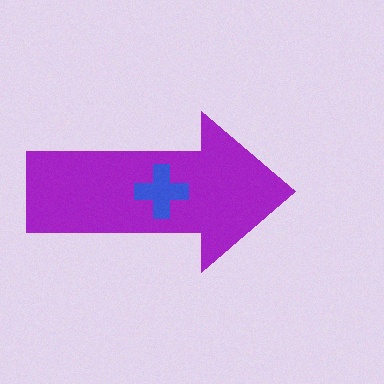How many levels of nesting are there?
2.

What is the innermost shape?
The blue cross.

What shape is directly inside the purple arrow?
The blue cross.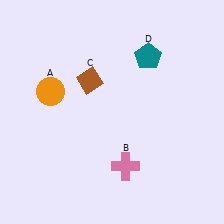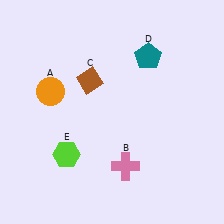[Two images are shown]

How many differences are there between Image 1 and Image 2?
There is 1 difference between the two images.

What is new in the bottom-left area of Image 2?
A lime hexagon (E) was added in the bottom-left area of Image 2.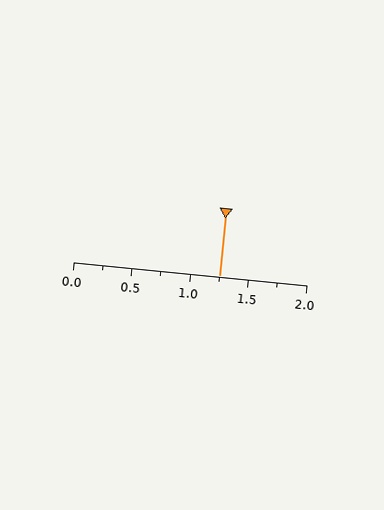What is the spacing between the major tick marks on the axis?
The major ticks are spaced 0.5 apart.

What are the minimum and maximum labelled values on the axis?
The axis runs from 0.0 to 2.0.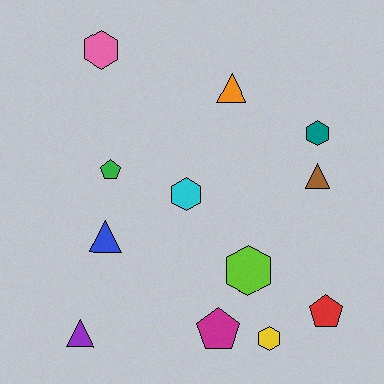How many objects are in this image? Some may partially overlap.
There are 12 objects.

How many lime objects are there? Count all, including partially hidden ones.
There is 1 lime object.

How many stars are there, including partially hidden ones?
There are no stars.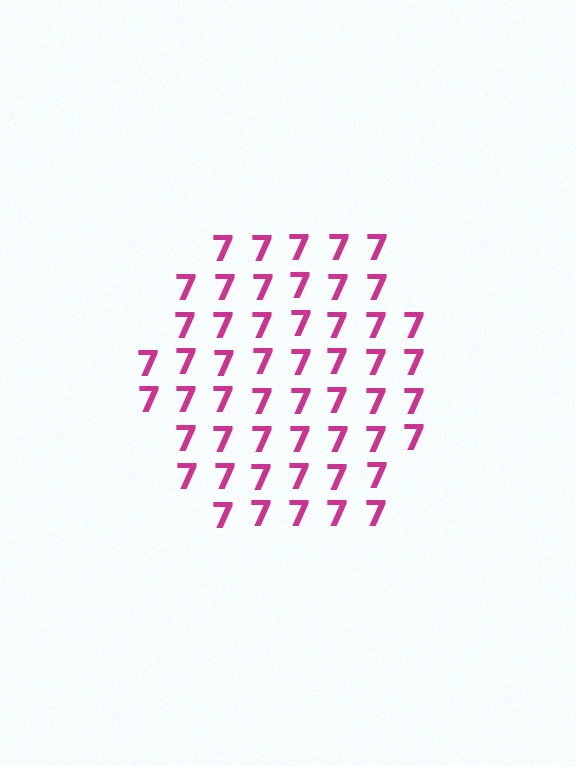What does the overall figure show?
The overall figure shows a hexagon.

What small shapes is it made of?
It is made of small digit 7's.